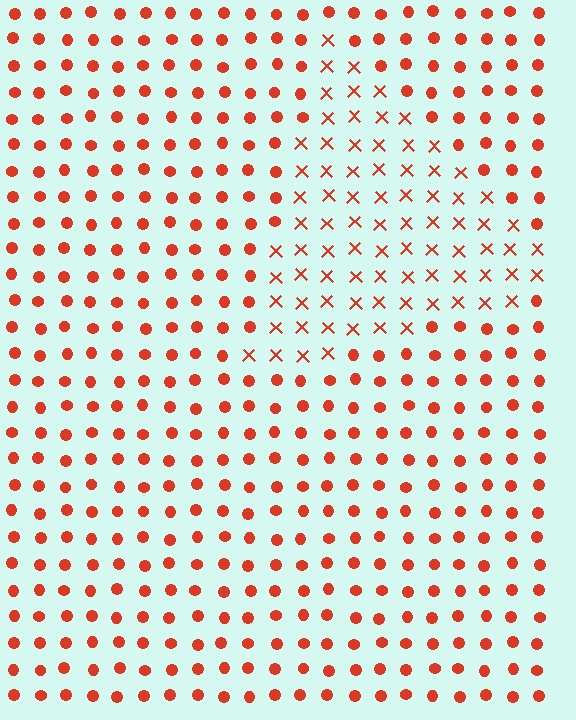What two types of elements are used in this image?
The image uses X marks inside the triangle region and circles outside it.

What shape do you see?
I see a triangle.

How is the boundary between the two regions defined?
The boundary is defined by a change in element shape: X marks inside vs. circles outside. All elements share the same color and spacing.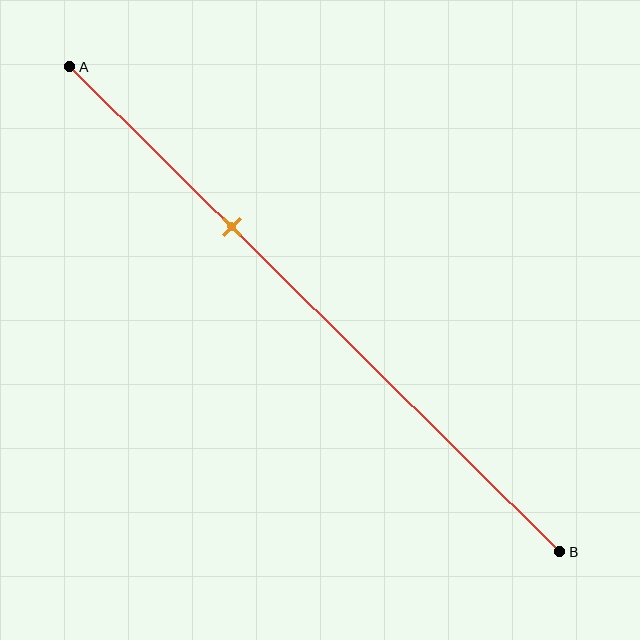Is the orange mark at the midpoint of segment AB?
No, the mark is at about 35% from A, not at the 50% midpoint.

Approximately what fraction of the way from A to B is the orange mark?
The orange mark is approximately 35% of the way from A to B.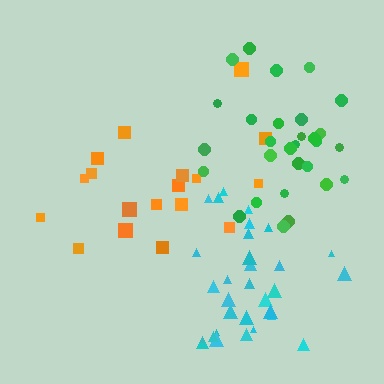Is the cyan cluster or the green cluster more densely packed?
Green.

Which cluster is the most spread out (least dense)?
Orange.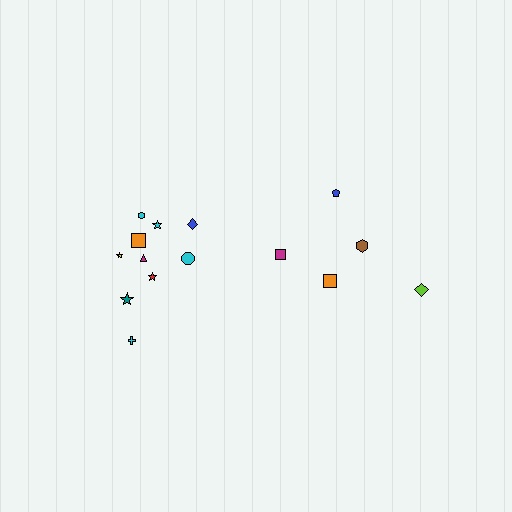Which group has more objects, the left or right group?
The left group.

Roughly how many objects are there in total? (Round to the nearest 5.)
Roughly 15 objects in total.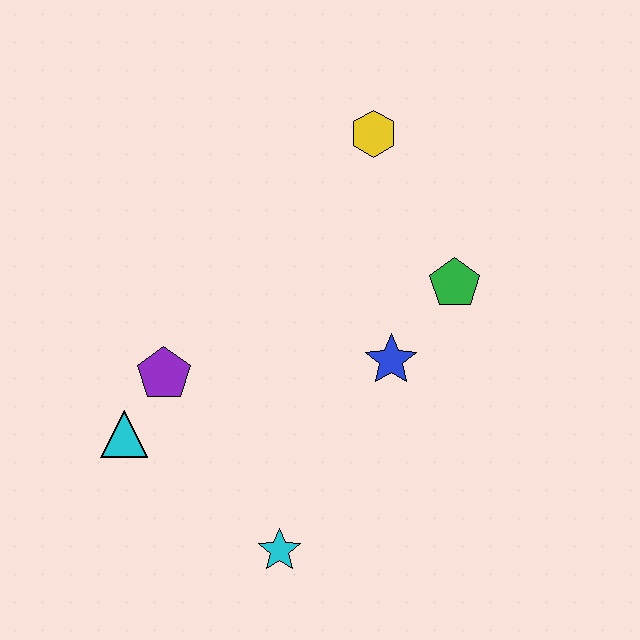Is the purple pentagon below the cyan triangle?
No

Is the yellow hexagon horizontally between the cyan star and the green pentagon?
Yes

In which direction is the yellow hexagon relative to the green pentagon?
The yellow hexagon is above the green pentagon.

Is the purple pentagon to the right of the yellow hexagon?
No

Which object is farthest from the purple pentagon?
The yellow hexagon is farthest from the purple pentagon.